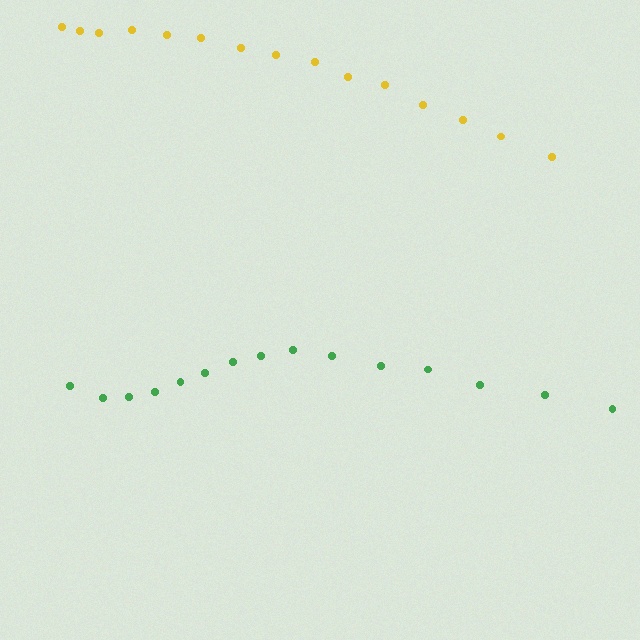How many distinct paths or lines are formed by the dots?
There are 2 distinct paths.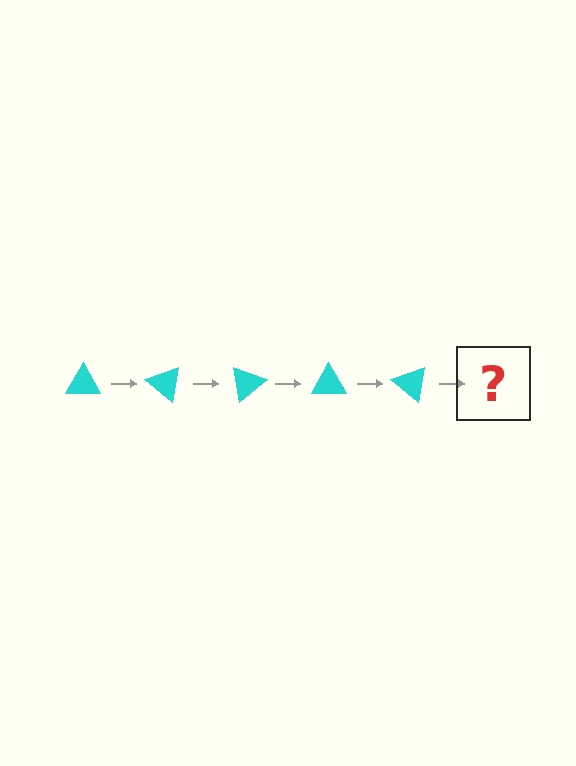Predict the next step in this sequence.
The next step is a cyan triangle rotated 200 degrees.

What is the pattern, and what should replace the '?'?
The pattern is that the triangle rotates 40 degrees each step. The '?' should be a cyan triangle rotated 200 degrees.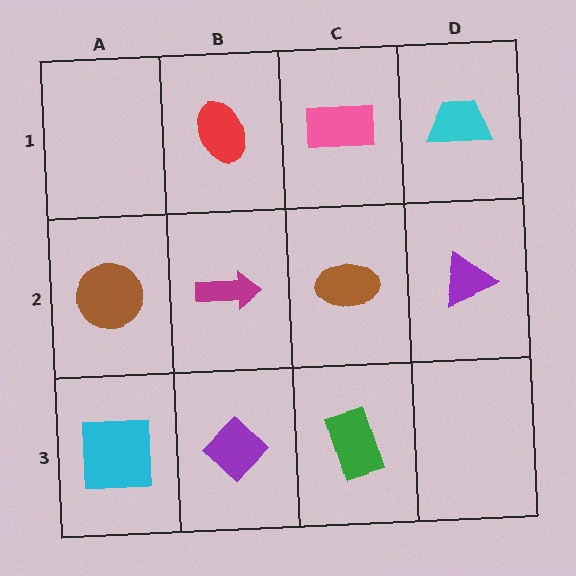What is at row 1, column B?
A red ellipse.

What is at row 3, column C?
A green rectangle.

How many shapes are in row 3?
3 shapes.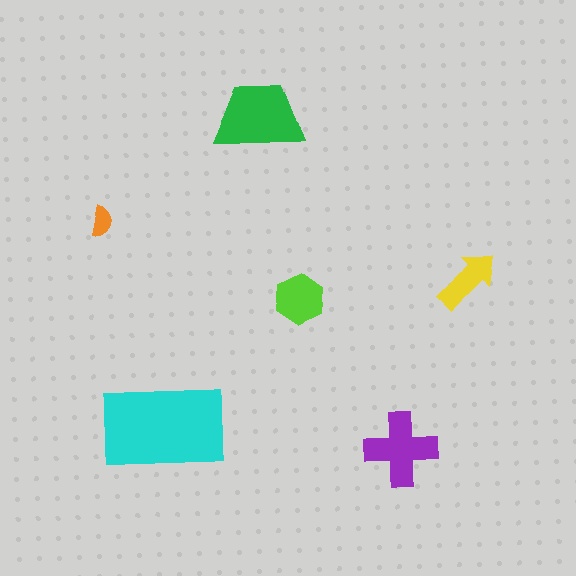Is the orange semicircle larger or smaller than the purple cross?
Smaller.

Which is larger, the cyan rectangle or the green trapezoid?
The cyan rectangle.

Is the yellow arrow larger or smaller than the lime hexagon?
Smaller.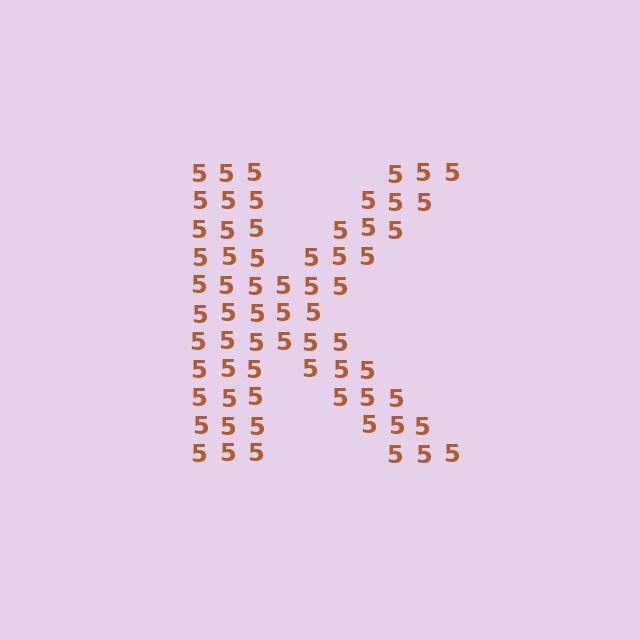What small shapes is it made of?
It is made of small digit 5's.